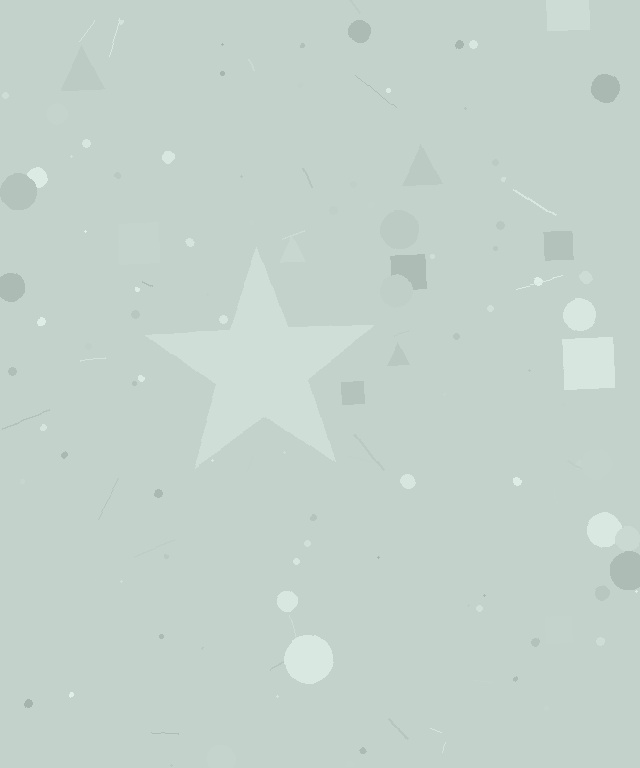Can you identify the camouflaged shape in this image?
The camouflaged shape is a star.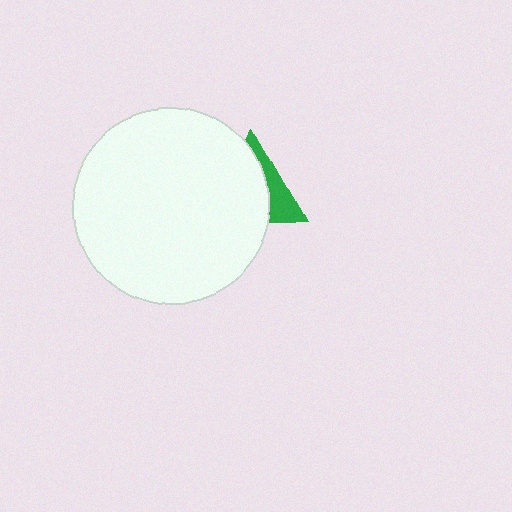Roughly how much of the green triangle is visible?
A small part of it is visible (roughly 33%).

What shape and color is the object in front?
The object in front is a white circle.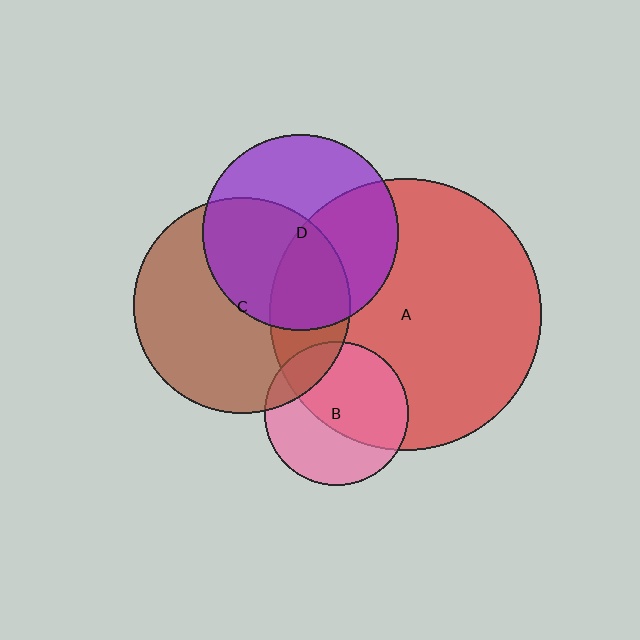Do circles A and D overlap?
Yes.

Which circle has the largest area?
Circle A (red).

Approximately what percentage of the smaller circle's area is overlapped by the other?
Approximately 45%.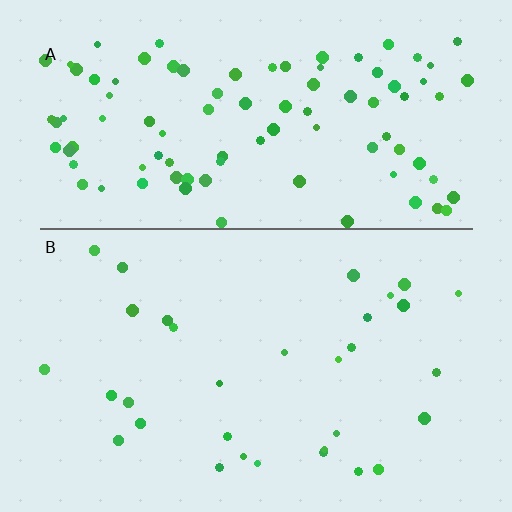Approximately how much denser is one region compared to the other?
Approximately 3.1× — region A over region B.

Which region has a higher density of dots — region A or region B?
A (the top).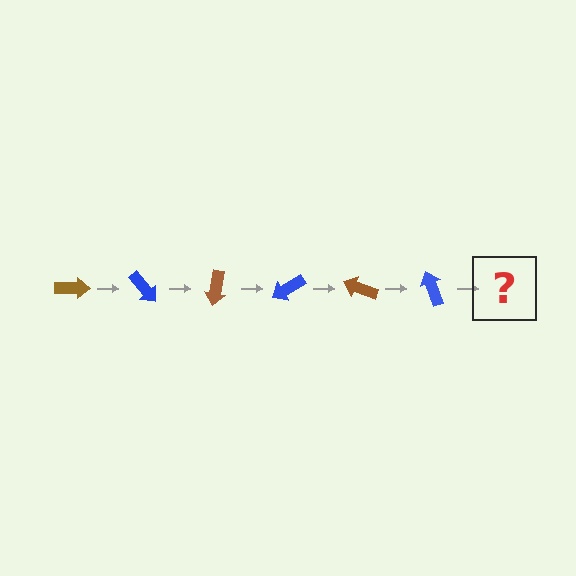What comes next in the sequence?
The next element should be a brown arrow, rotated 300 degrees from the start.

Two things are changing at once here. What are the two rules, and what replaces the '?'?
The two rules are that it rotates 50 degrees each step and the color cycles through brown and blue. The '?' should be a brown arrow, rotated 300 degrees from the start.